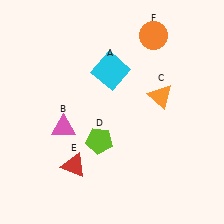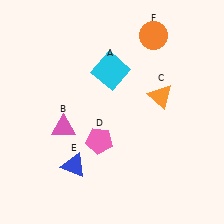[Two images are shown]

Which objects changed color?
D changed from lime to pink. E changed from red to blue.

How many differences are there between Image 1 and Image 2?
There are 2 differences between the two images.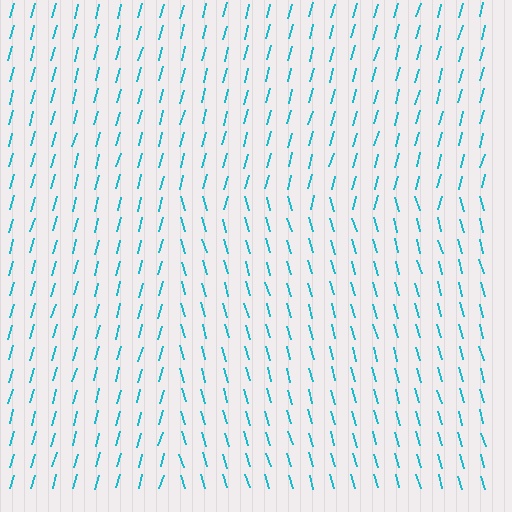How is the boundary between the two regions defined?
The boundary is defined purely by a change in line orientation (approximately 31 degrees difference). All lines are the same color and thickness.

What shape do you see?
I see a rectangle.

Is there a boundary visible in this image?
Yes, there is a texture boundary formed by a change in line orientation.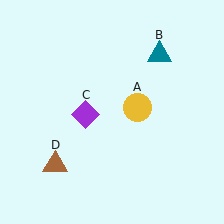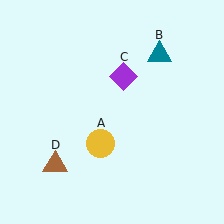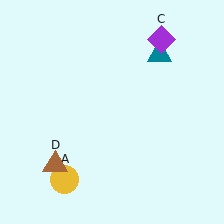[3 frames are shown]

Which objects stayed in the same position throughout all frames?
Teal triangle (object B) and brown triangle (object D) remained stationary.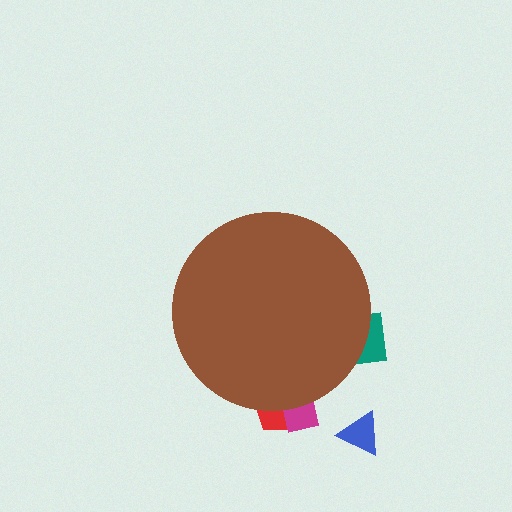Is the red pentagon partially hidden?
Yes, the red pentagon is partially hidden behind the brown circle.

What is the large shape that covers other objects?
A brown circle.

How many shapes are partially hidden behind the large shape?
3 shapes are partially hidden.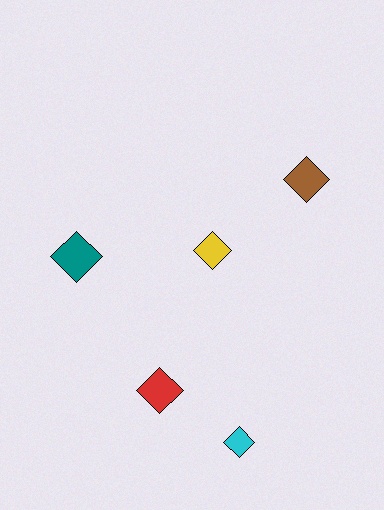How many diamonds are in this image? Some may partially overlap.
There are 5 diamonds.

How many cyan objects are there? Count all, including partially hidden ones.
There is 1 cyan object.